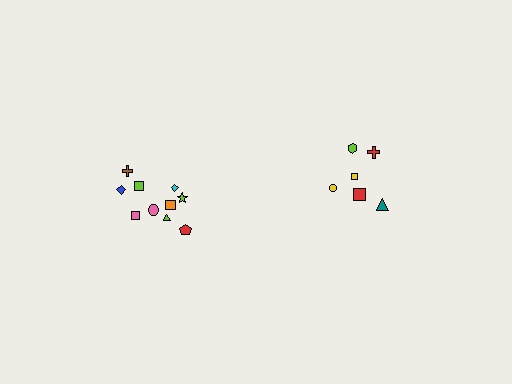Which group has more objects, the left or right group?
The left group.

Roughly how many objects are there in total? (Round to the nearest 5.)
Roughly 15 objects in total.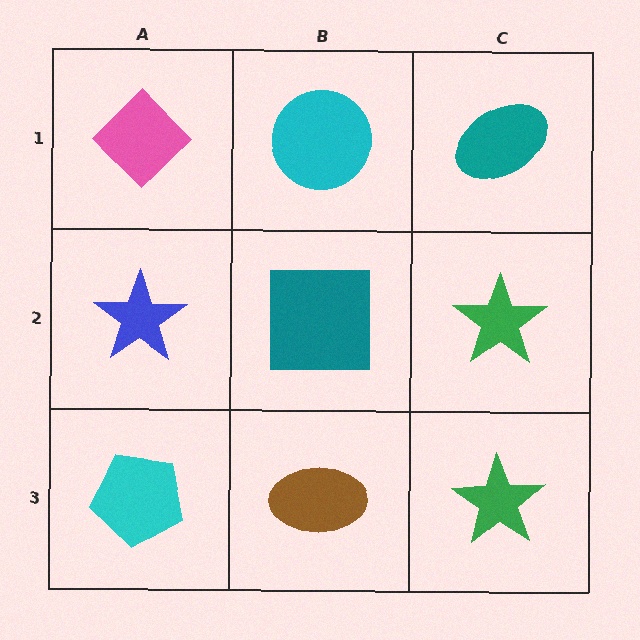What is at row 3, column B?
A brown ellipse.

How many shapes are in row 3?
3 shapes.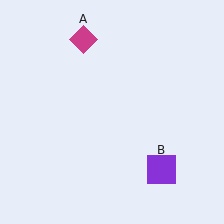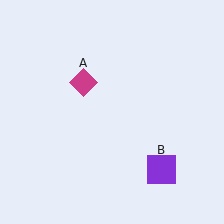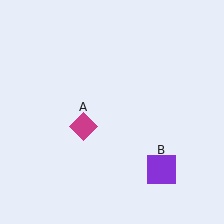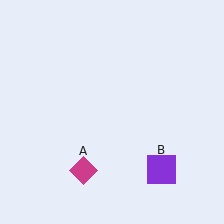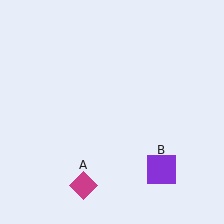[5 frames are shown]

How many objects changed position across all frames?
1 object changed position: magenta diamond (object A).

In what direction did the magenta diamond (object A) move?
The magenta diamond (object A) moved down.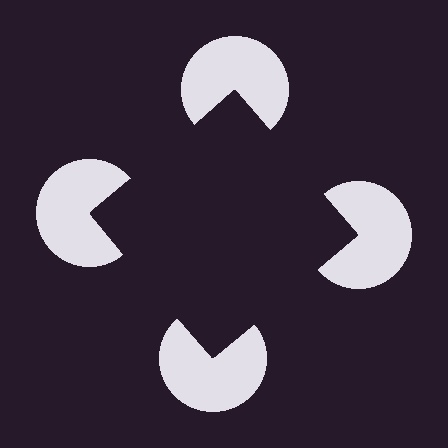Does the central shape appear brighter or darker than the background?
It typically appears slightly darker than the background, even though no actual brightness change is drawn.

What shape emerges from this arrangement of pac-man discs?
An illusory square — its edges are inferred from the aligned wedge cuts in the pac-man discs, not physically drawn.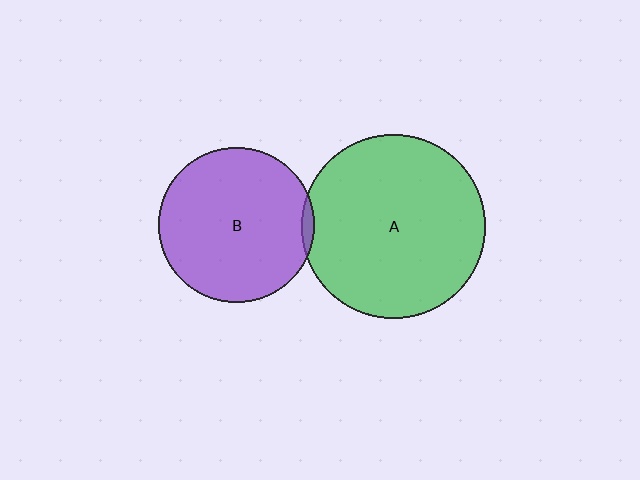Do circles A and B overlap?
Yes.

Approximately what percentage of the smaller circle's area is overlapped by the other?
Approximately 5%.